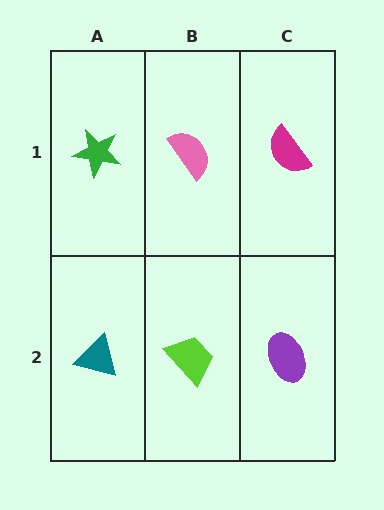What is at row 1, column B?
A pink semicircle.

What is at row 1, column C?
A magenta semicircle.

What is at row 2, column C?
A purple ellipse.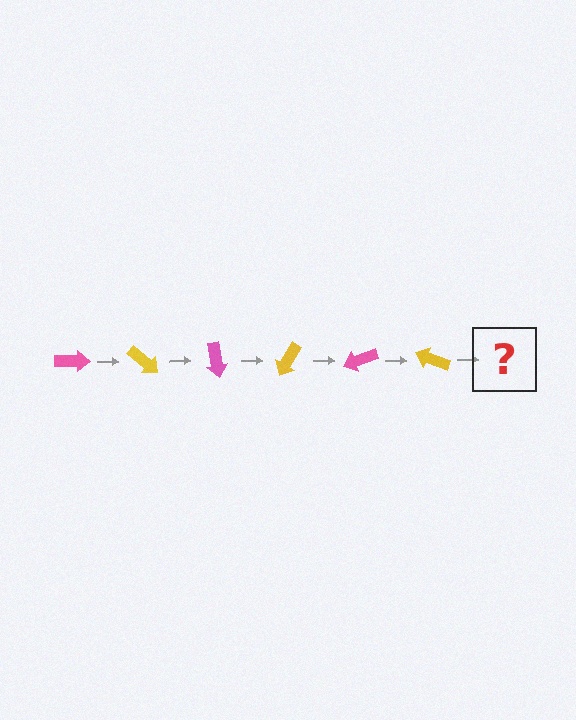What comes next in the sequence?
The next element should be a pink arrow, rotated 240 degrees from the start.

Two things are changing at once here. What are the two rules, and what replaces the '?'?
The two rules are that it rotates 40 degrees each step and the color cycles through pink and yellow. The '?' should be a pink arrow, rotated 240 degrees from the start.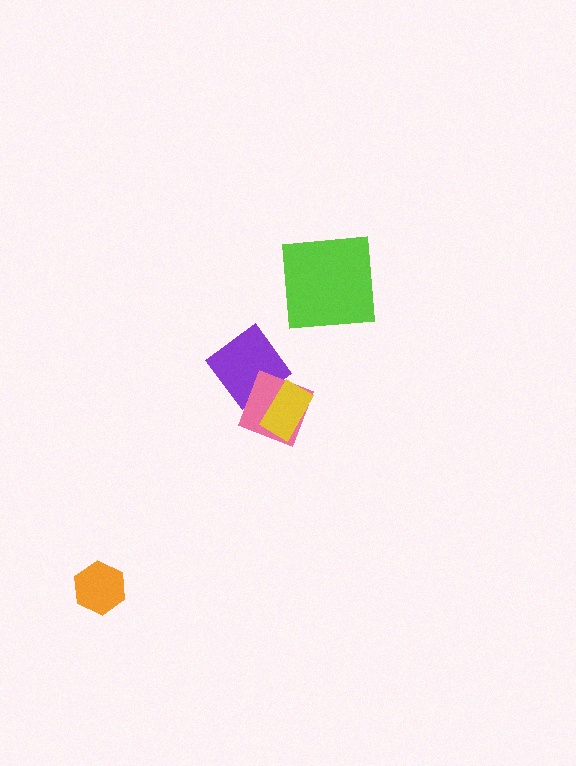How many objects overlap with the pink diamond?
2 objects overlap with the pink diamond.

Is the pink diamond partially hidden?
Yes, it is partially covered by another shape.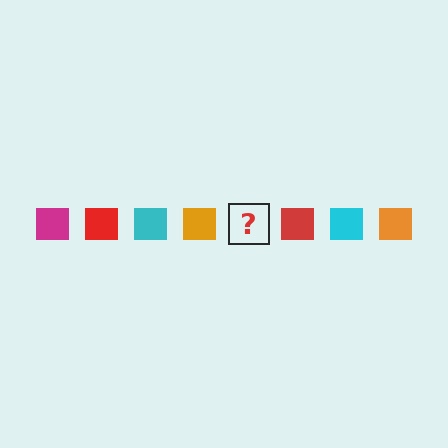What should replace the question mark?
The question mark should be replaced with a magenta square.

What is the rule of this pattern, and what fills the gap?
The rule is that the pattern cycles through magenta, red, cyan, orange squares. The gap should be filled with a magenta square.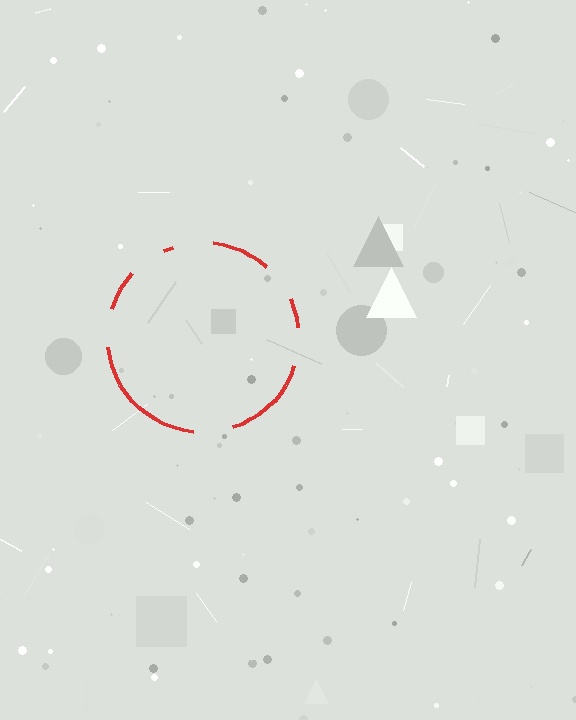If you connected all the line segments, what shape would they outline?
They would outline a circle.